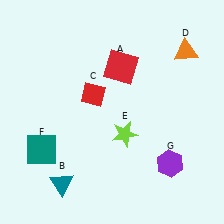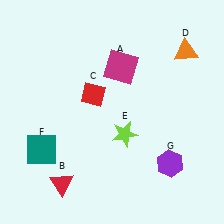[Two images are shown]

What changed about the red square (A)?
In Image 1, A is red. In Image 2, it changed to magenta.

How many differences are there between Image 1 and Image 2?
There are 2 differences between the two images.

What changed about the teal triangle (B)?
In Image 1, B is teal. In Image 2, it changed to red.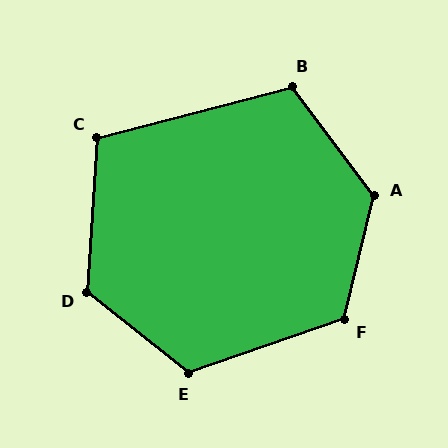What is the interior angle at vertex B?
Approximately 112 degrees (obtuse).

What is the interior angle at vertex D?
Approximately 125 degrees (obtuse).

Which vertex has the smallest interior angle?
C, at approximately 109 degrees.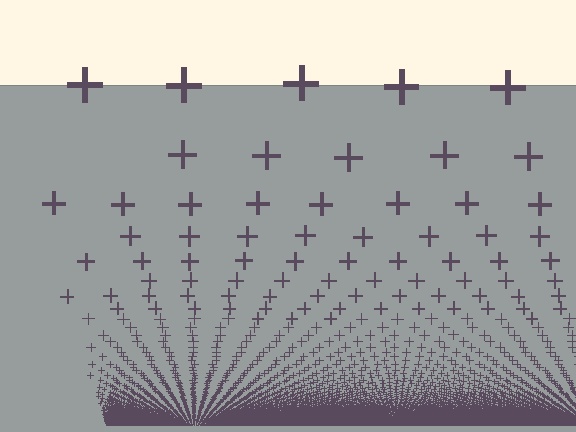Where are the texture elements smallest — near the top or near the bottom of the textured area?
Near the bottom.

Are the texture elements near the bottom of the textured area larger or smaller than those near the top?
Smaller. The gradient is inverted — elements near the bottom are smaller and denser.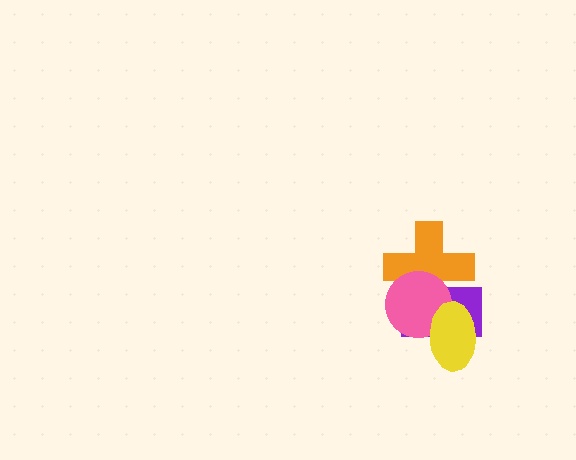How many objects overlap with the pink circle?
3 objects overlap with the pink circle.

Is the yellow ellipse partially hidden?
No, no other shape covers it.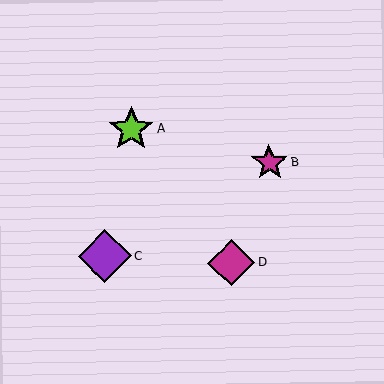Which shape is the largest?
The purple diamond (labeled C) is the largest.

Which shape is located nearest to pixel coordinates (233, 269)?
The magenta diamond (labeled D) at (231, 263) is nearest to that location.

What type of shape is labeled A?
Shape A is a lime star.